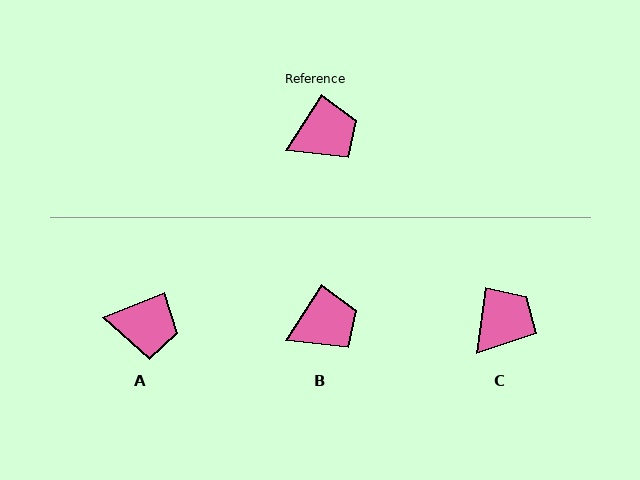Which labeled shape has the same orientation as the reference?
B.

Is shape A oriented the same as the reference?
No, it is off by about 35 degrees.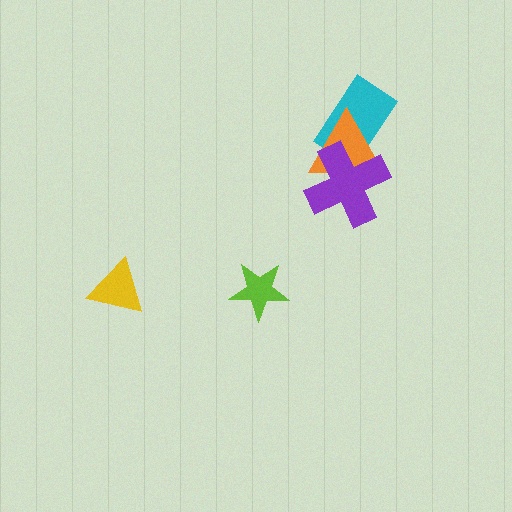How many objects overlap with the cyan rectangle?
2 objects overlap with the cyan rectangle.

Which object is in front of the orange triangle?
The purple cross is in front of the orange triangle.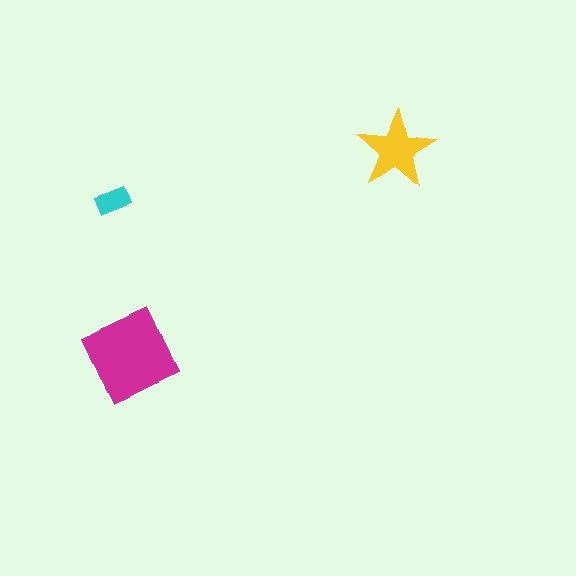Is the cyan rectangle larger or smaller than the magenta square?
Smaller.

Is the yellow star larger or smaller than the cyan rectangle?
Larger.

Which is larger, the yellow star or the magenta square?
The magenta square.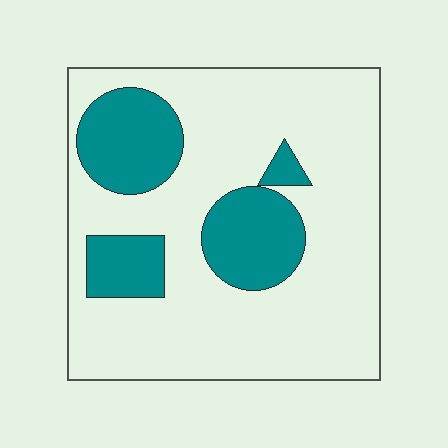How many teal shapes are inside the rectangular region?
4.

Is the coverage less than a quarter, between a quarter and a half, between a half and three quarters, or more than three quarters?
Less than a quarter.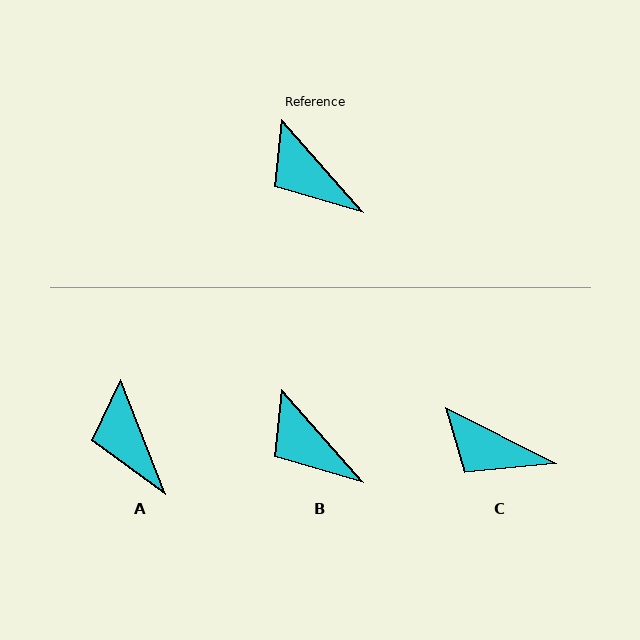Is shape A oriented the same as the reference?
No, it is off by about 20 degrees.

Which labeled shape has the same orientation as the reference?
B.